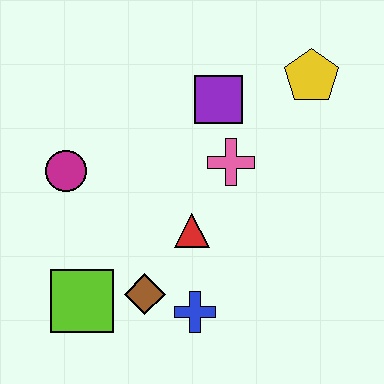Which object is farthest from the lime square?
The yellow pentagon is farthest from the lime square.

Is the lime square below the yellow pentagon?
Yes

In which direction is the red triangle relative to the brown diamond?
The red triangle is above the brown diamond.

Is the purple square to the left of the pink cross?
Yes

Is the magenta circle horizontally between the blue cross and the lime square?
No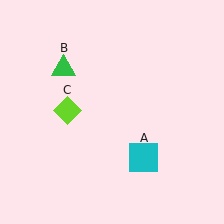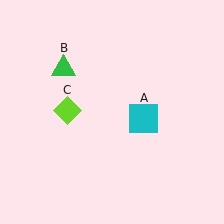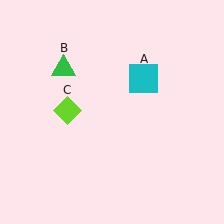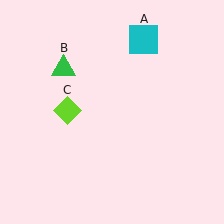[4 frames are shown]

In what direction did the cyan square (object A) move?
The cyan square (object A) moved up.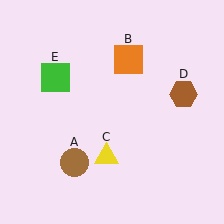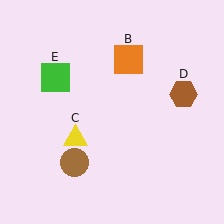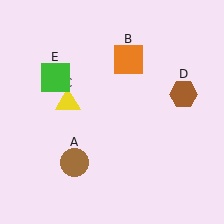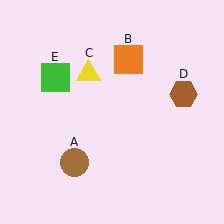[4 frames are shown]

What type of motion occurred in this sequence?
The yellow triangle (object C) rotated clockwise around the center of the scene.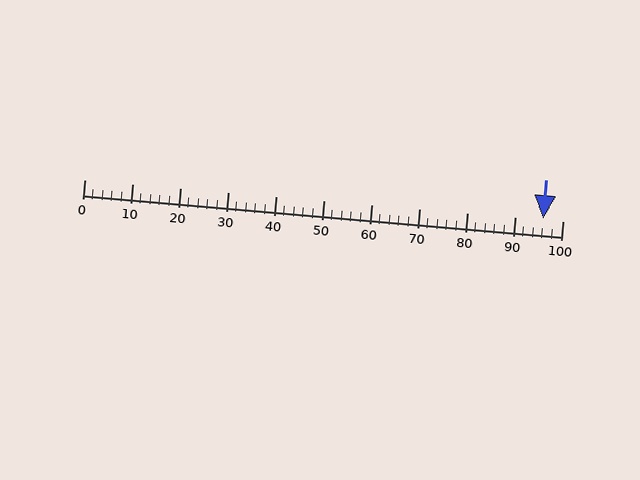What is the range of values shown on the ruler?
The ruler shows values from 0 to 100.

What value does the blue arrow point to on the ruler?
The blue arrow points to approximately 96.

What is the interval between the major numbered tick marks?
The major tick marks are spaced 10 units apart.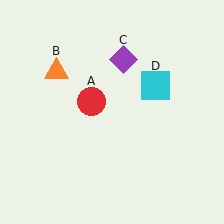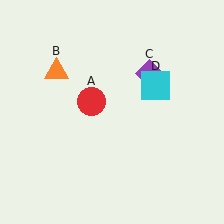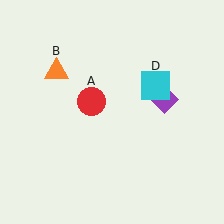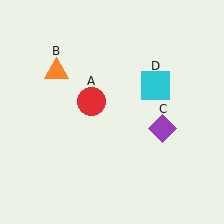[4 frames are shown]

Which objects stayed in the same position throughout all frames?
Red circle (object A) and orange triangle (object B) and cyan square (object D) remained stationary.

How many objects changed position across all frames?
1 object changed position: purple diamond (object C).